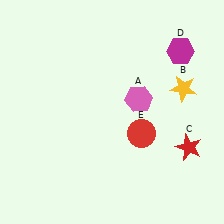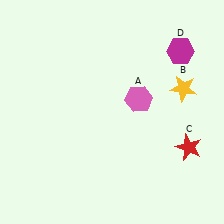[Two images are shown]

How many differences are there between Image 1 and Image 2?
There is 1 difference between the two images.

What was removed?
The red circle (E) was removed in Image 2.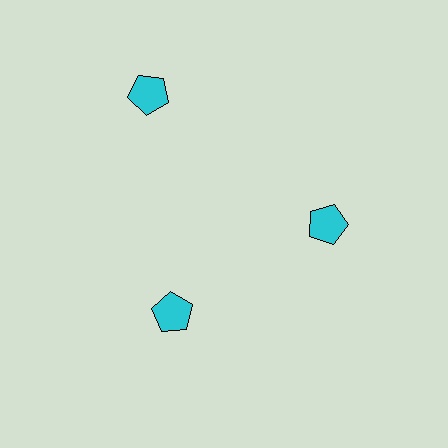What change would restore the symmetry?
The symmetry would be restored by moving it inward, back onto the ring so that all 3 pentagons sit at equal angles and equal distance from the center.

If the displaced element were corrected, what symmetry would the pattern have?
It would have 3-fold rotational symmetry — the pattern would map onto itself every 120 degrees.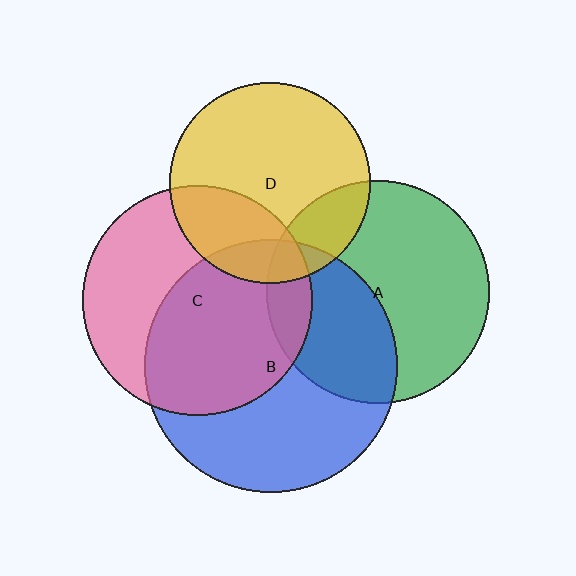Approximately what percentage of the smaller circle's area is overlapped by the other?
Approximately 20%.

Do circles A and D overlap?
Yes.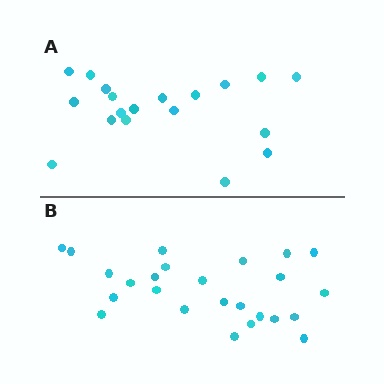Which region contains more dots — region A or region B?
Region B (the bottom region) has more dots.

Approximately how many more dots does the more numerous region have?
Region B has about 6 more dots than region A.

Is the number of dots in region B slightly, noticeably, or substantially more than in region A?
Region B has noticeably more, but not dramatically so. The ratio is roughly 1.3 to 1.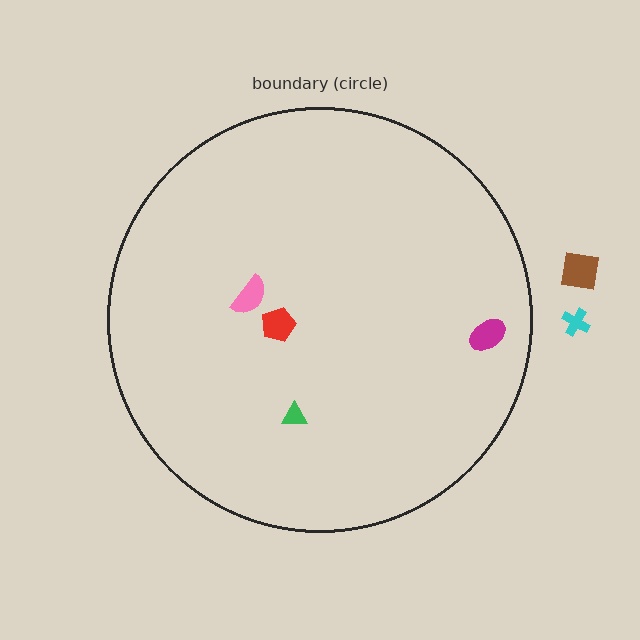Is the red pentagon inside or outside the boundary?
Inside.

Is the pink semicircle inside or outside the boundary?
Inside.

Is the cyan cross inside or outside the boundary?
Outside.